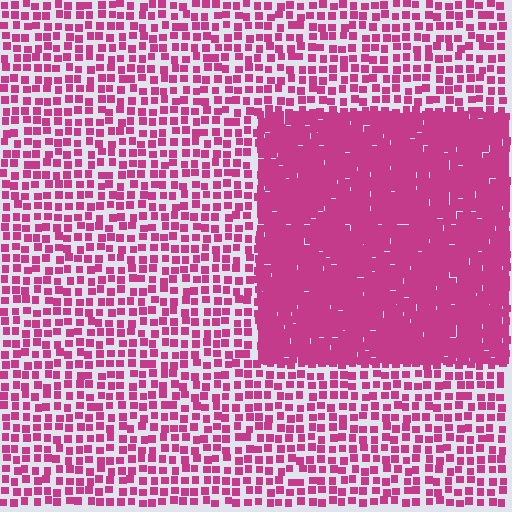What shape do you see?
I see a rectangle.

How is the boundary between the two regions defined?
The boundary is defined by a change in element density (approximately 2.6x ratio). All elements are the same color, size, and shape.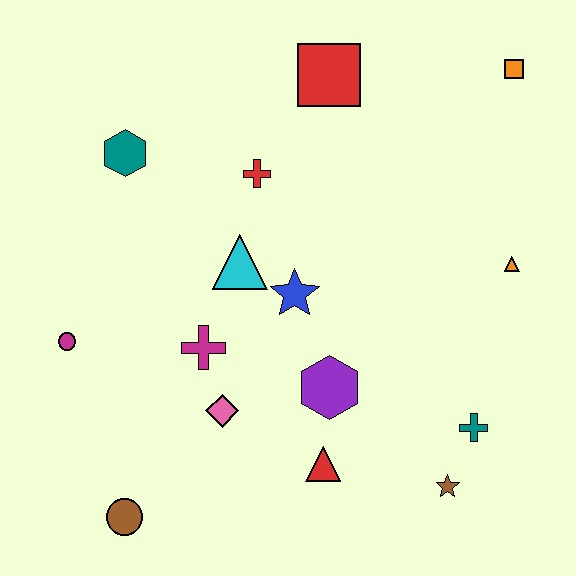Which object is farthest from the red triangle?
The orange square is farthest from the red triangle.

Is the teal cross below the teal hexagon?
Yes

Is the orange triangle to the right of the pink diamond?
Yes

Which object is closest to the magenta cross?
The pink diamond is closest to the magenta cross.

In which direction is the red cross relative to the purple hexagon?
The red cross is above the purple hexagon.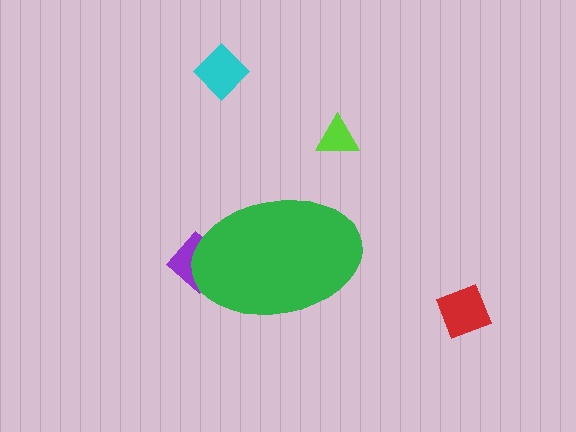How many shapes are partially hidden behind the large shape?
1 shape is partially hidden.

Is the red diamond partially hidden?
No, the red diamond is fully visible.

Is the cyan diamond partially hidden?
No, the cyan diamond is fully visible.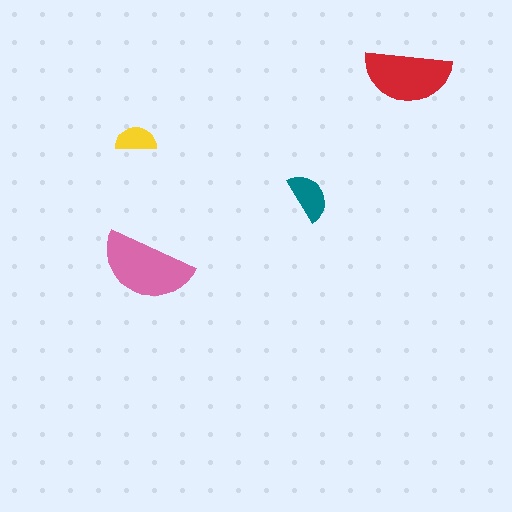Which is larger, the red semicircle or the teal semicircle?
The red one.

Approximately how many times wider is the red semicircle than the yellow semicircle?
About 2 times wider.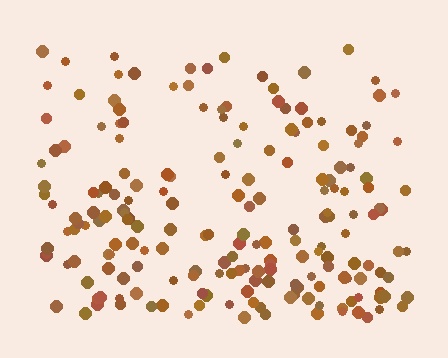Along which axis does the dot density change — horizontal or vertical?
Vertical.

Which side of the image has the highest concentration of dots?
The bottom.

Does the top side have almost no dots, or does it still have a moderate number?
Still a moderate number, just noticeably fewer than the bottom.